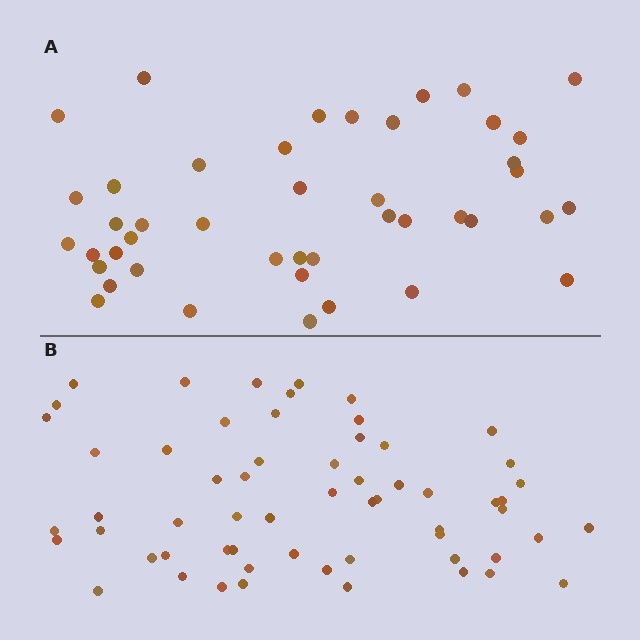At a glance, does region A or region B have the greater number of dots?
Region B (the bottom region) has more dots.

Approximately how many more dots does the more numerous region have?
Region B has approximately 15 more dots than region A.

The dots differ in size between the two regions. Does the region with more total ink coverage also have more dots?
No. Region A has more total ink coverage because its dots are larger, but region B actually contains more individual dots. Total area can be misleading — the number of items is what matters here.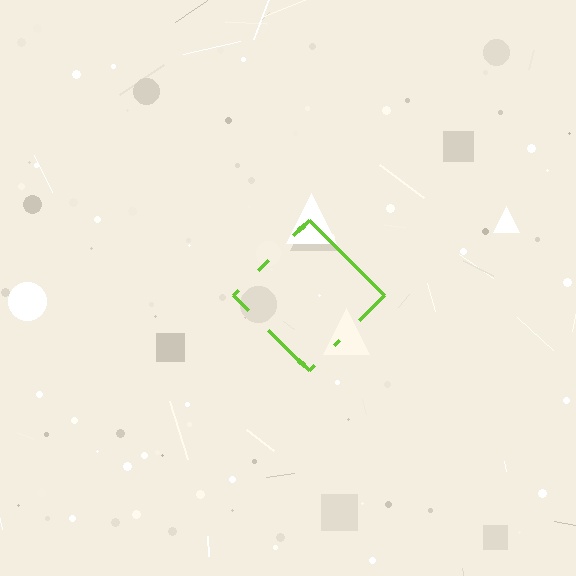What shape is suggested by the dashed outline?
The dashed outline suggests a diamond.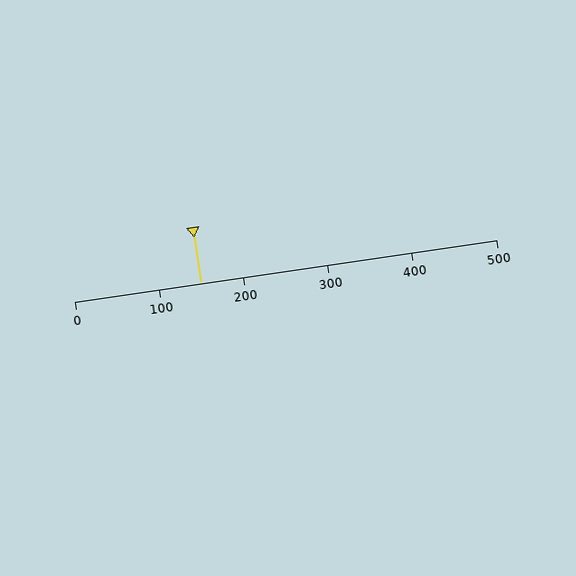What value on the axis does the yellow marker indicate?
The marker indicates approximately 150.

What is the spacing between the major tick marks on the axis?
The major ticks are spaced 100 apart.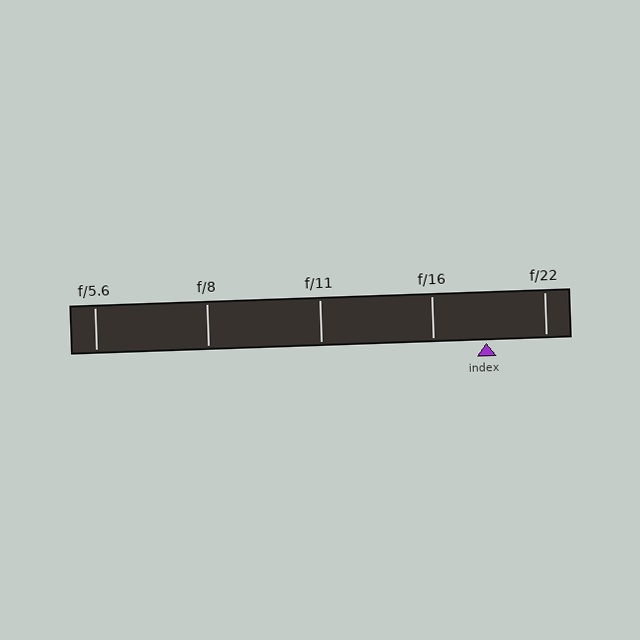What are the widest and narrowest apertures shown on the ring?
The widest aperture shown is f/5.6 and the narrowest is f/22.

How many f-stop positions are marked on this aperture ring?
There are 5 f-stop positions marked.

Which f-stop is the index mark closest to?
The index mark is closest to f/16.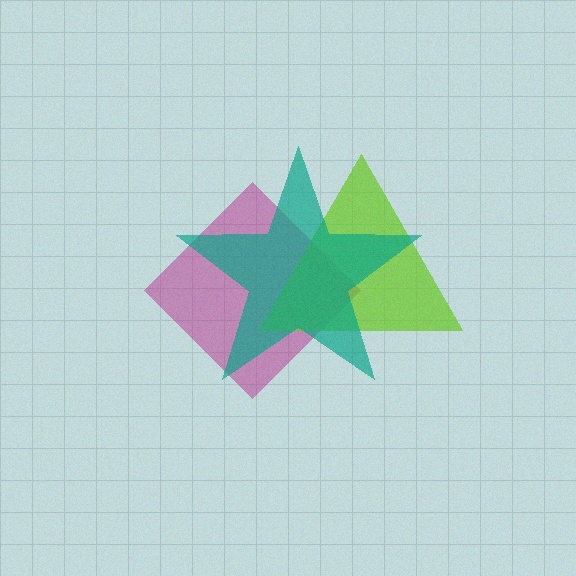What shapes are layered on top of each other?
The layered shapes are: a magenta diamond, a lime triangle, a teal star.